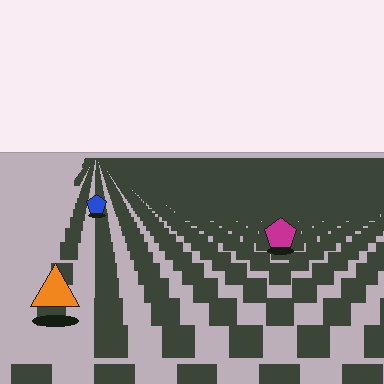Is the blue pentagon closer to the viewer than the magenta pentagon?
No. The magenta pentagon is closer — you can tell from the texture gradient: the ground texture is coarser near it.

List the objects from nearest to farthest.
From nearest to farthest: the orange triangle, the magenta pentagon, the blue pentagon.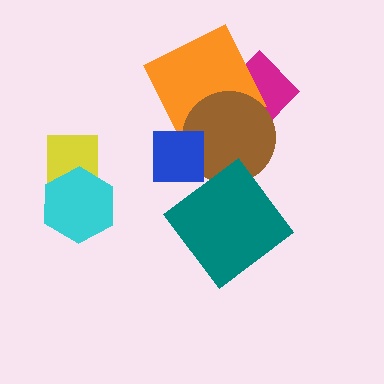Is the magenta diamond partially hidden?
Yes, it is partially covered by another shape.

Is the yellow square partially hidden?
Yes, it is partially covered by another shape.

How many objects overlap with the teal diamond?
0 objects overlap with the teal diamond.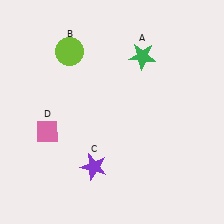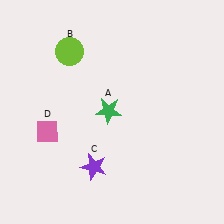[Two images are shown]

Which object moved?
The green star (A) moved down.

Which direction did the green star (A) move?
The green star (A) moved down.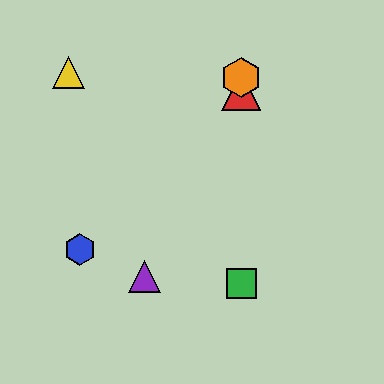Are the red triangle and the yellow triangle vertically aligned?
No, the red triangle is at x≈241 and the yellow triangle is at x≈68.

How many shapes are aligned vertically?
3 shapes (the red triangle, the green square, the orange hexagon) are aligned vertically.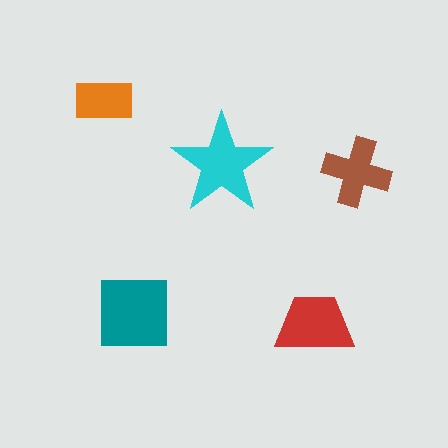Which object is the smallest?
The orange rectangle.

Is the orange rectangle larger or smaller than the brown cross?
Smaller.